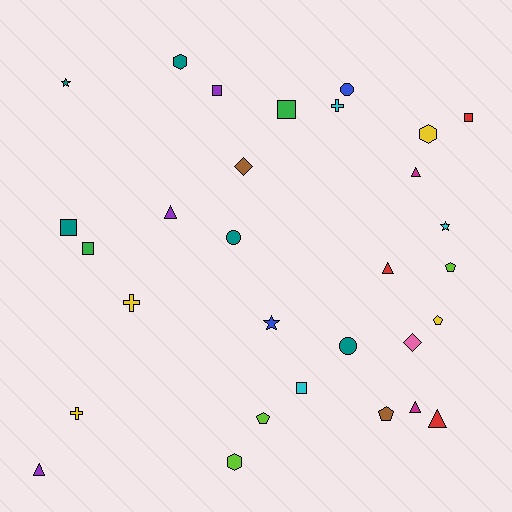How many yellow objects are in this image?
There are 4 yellow objects.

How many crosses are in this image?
There are 3 crosses.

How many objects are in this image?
There are 30 objects.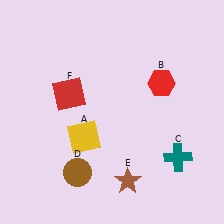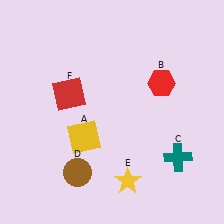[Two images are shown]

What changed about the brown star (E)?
In Image 1, E is brown. In Image 2, it changed to yellow.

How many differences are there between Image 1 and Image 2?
There is 1 difference between the two images.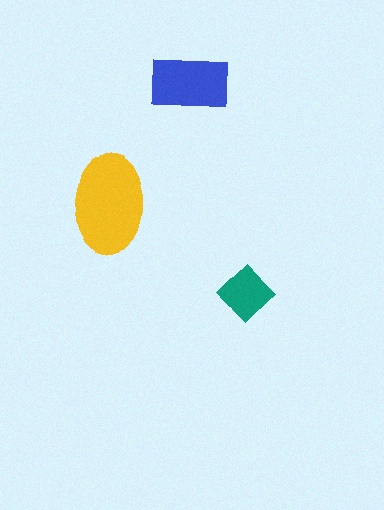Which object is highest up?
The blue rectangle is topmost.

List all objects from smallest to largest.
The teal diamond, the blue rectangle, the yellow ellipse.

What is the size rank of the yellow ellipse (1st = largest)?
1st.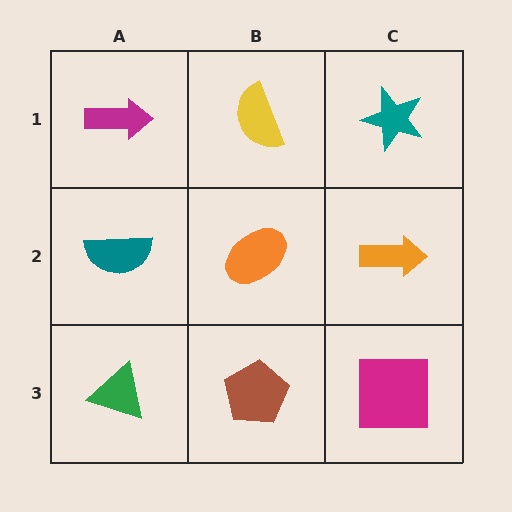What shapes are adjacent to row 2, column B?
A yellow semicircle (row 1, column B), a brown pentagon (row 3, column B), a teal semicircle (row 2, column A), an orange arrow (row 2, column C).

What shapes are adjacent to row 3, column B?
An orange ellipse (row 2, column B), a green triangle (row 3, column A), a magenta square (row 3, column C).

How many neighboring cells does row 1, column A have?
2.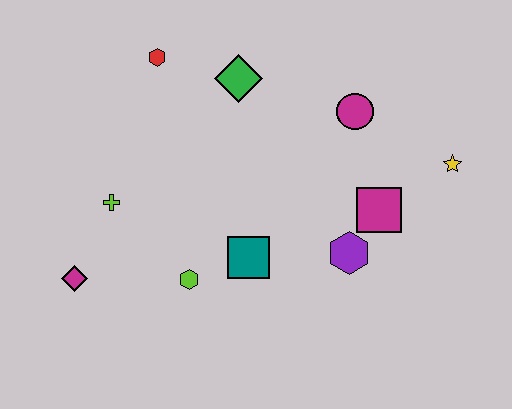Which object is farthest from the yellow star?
The magenta diamond is farthest from the yellow star.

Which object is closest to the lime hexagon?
The teal square is closest to the lime hexagon.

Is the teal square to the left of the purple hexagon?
Yes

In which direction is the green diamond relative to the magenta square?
The green diamond is to the left of the magenta square.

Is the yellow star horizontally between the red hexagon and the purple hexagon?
No